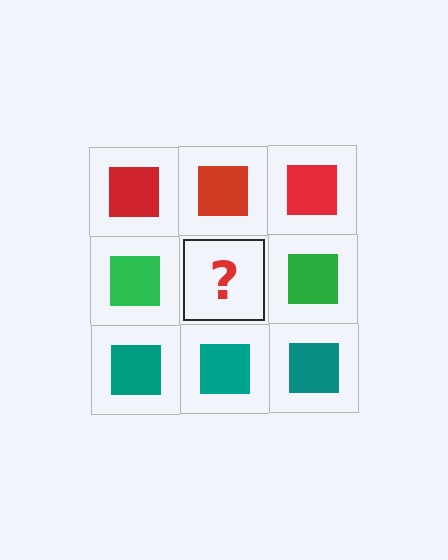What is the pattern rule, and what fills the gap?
The rule is that each row has a consistent color. The gap should be filled with a green square.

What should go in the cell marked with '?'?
The missing cell should contain a green square.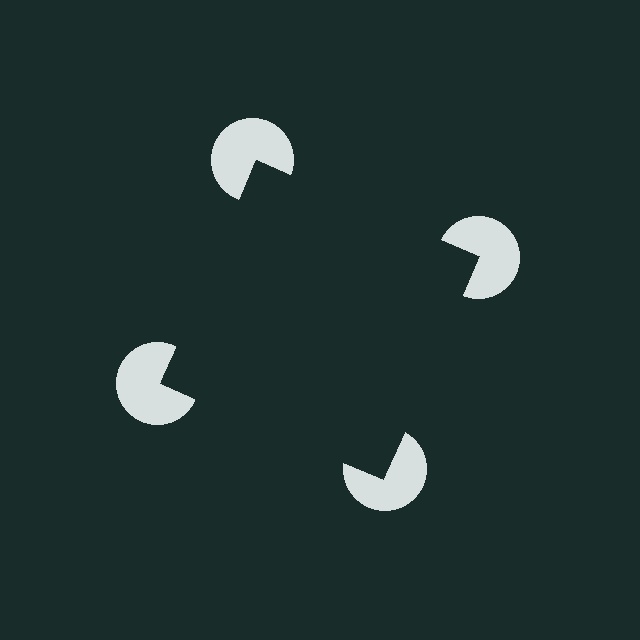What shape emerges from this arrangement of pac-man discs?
An illusory square — its edges are inferred from the aligned wedge cuts in the pac-man discs, not physically drawn.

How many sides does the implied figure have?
4 sides.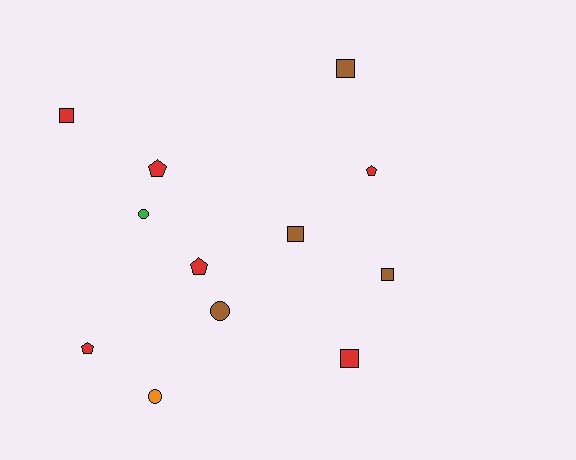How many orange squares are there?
There are no orange squares.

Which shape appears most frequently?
Square, with 5 objects.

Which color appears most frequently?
Red, with 6 objects.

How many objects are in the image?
There are 12 objects.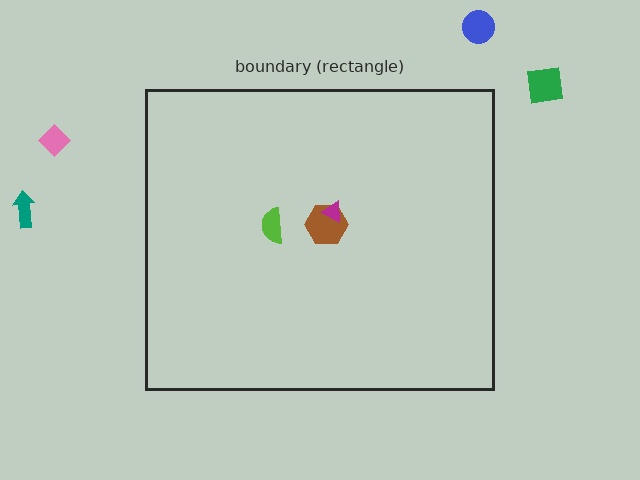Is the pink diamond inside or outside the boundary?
Outside.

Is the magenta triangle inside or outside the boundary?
Inside.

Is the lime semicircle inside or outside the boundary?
Inside.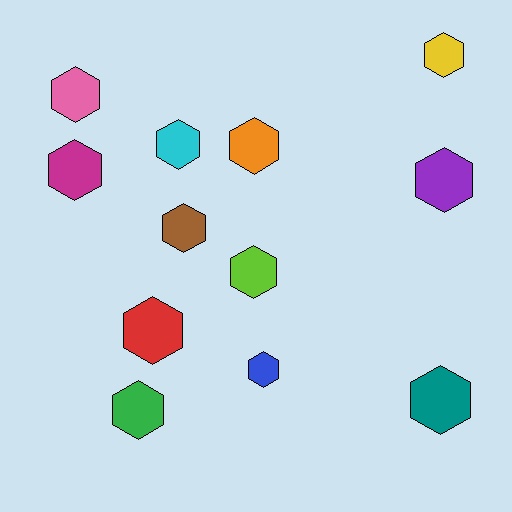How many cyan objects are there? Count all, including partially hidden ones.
There is 1 cyan object.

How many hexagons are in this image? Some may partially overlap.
There are 12 hexagons.